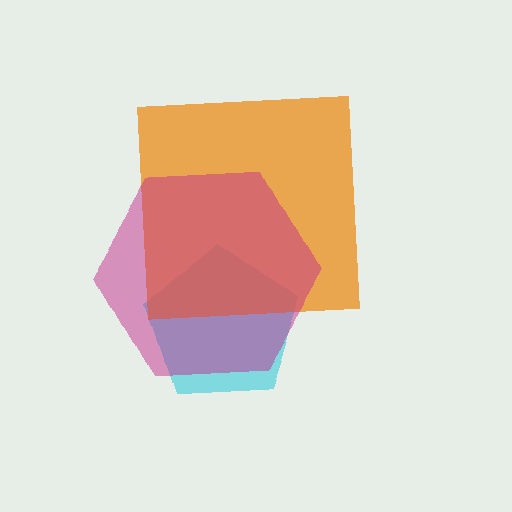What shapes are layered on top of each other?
The layered shapes are: a cyan pentagon, an orange square, a magenta hexagon.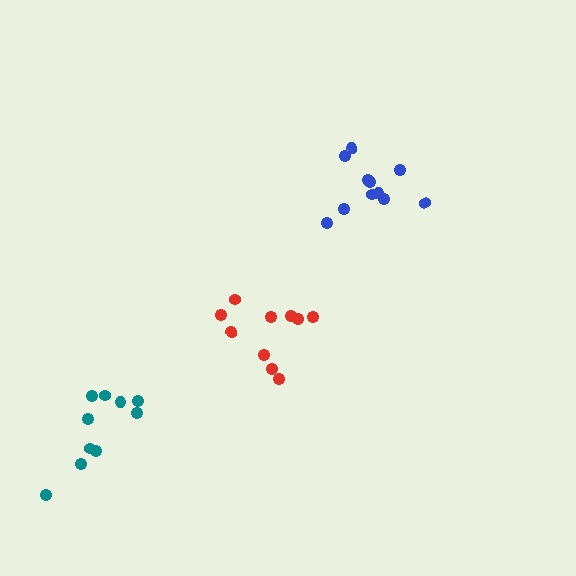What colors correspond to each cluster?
The clusters are colored: red, blue, teal.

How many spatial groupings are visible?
There are 3 spatial groupings.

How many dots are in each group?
Group 1: 10 dots, Group 2: 11 dots, Group 3: 10 dots (31 total).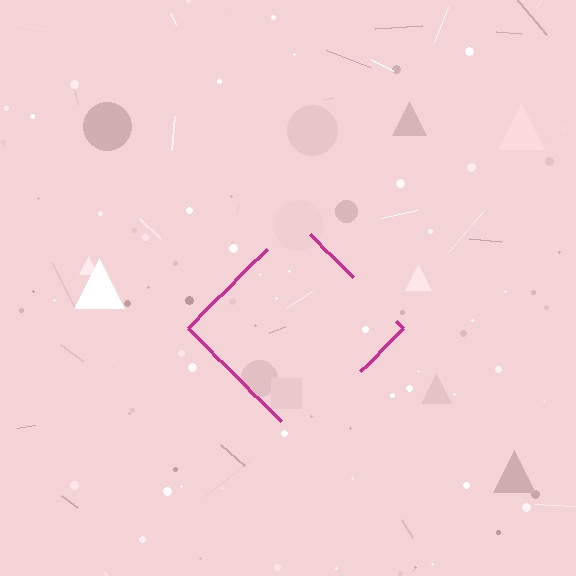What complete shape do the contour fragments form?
The contour fragments form a diamond.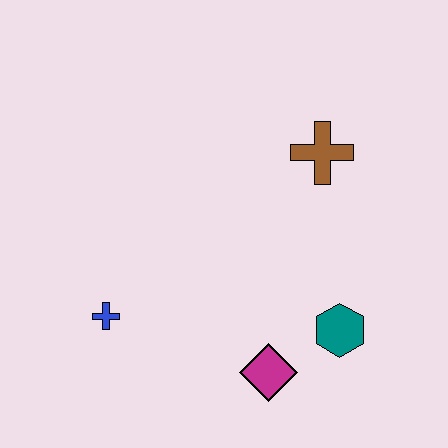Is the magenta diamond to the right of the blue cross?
Yes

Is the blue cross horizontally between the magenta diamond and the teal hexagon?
No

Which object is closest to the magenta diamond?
The teal hexagon is closest to the magenta diamond.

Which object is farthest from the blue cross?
The brown cross is farthest from the blue cross.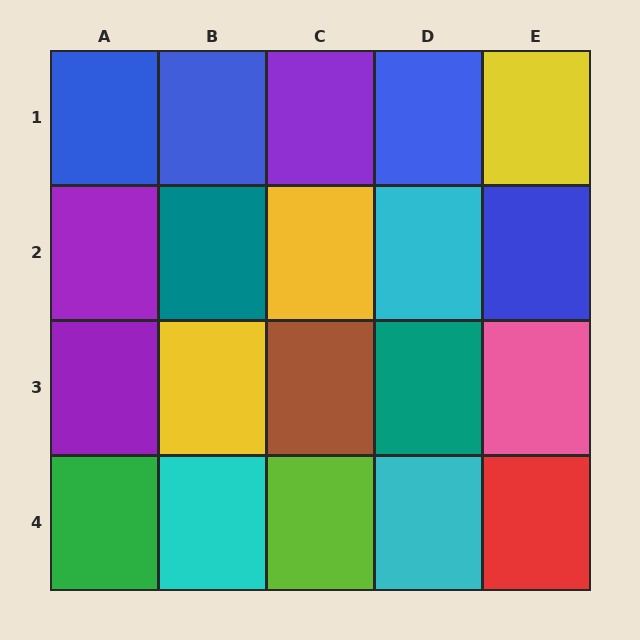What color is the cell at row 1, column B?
Blue.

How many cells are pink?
1 cell is pink.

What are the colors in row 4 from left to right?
Green, cyan, lime, cyan, red.